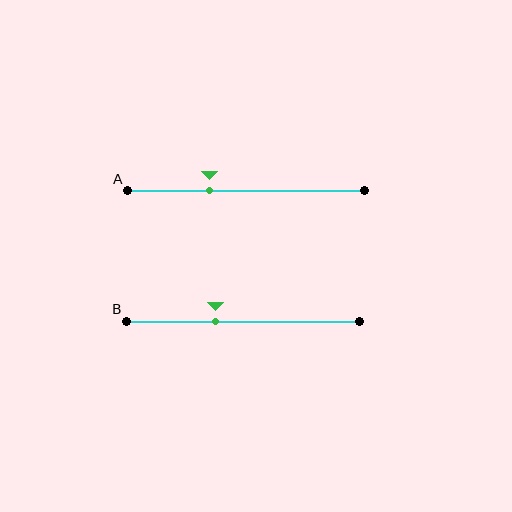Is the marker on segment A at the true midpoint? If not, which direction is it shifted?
No, the marker on segment A is shifted to the left by about 15% of the segment length.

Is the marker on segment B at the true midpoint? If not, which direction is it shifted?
No, the marker on segment B is shifted to the left by about 12% of the segment length.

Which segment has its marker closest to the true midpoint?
Segment B has its marker closest to the true midpoint.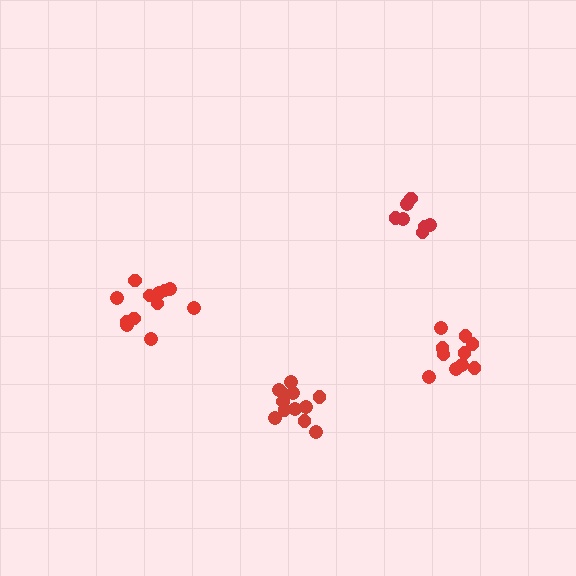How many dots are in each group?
Group 1: 12 dots, Group 2: 10 dots, Group 3: 7 dots, Group 4: 12 dots (41 total).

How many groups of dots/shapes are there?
There are 4 groups.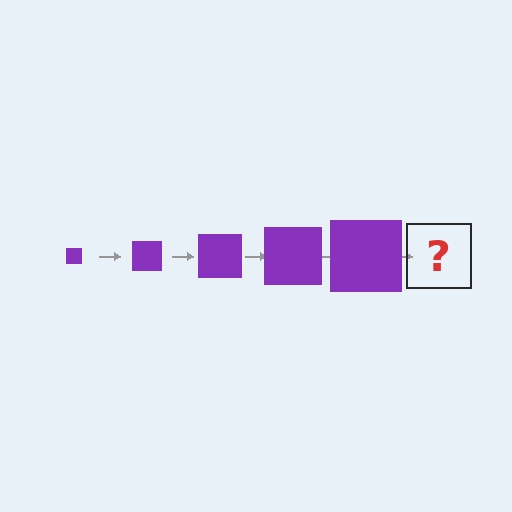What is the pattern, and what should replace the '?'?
The pattern is that the square gets progressively larger each step. The '?' should be a purple square, larger than the previous one.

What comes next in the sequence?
The next element should be a purple square, larger than the previous one.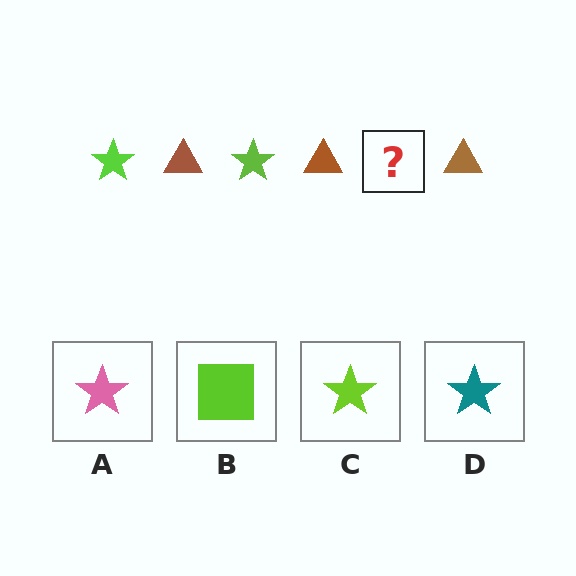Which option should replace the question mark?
Option C.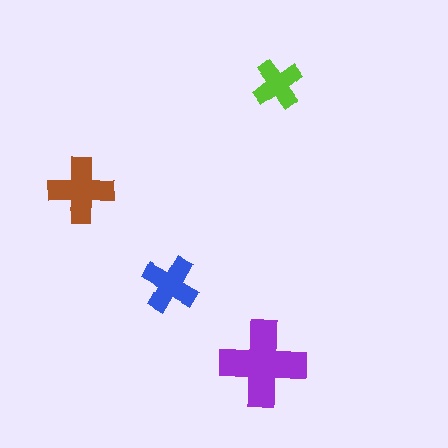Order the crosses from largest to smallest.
the purple one, the brown one, the blue one, the lime one.